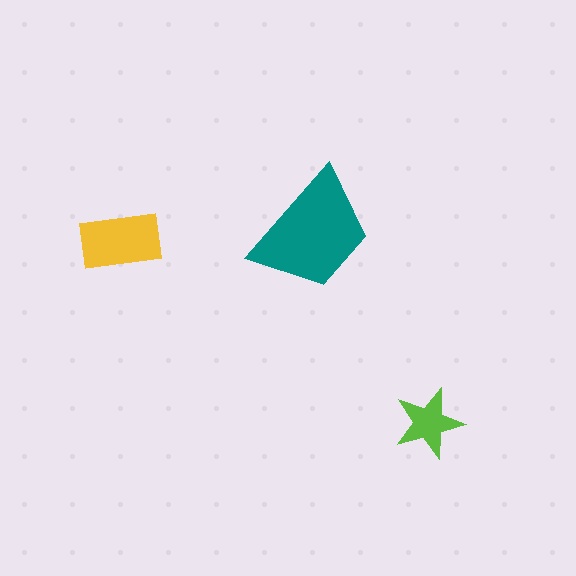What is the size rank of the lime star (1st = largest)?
3rd.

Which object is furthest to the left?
The yellow rectangle is leftmost.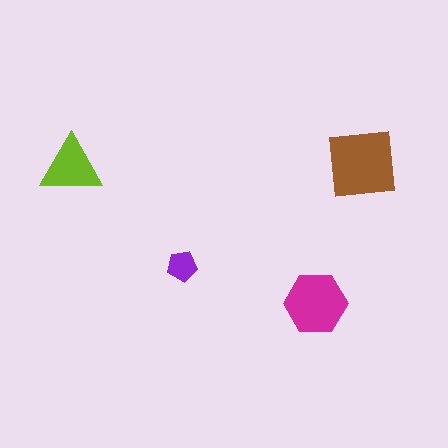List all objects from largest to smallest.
The brown square, the magenta hexagon, the lime triangle, the purple pentagon.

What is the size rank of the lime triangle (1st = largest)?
3rd.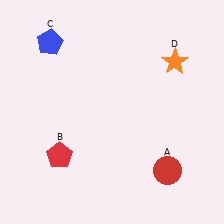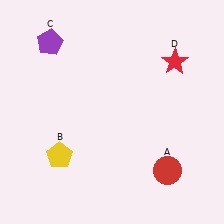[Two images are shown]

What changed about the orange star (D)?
In Image 1, D is orange. In Image 2, it changed to red.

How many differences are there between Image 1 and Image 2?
There are 3 differences between the two images.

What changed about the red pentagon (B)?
In Image 1, B is red. In Image 2, it changed to yellow.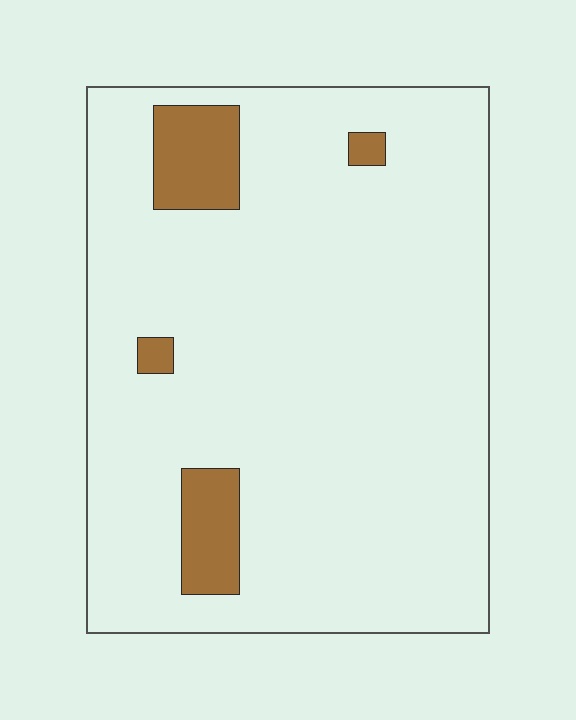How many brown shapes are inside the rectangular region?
4.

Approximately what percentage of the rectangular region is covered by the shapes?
Approximately 10%.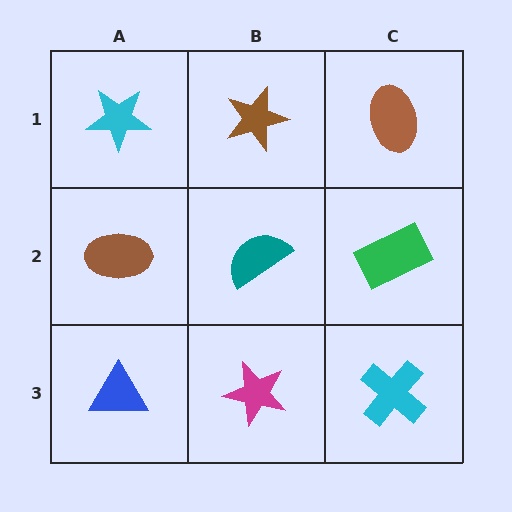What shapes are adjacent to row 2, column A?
A cyan star (row 1, column A), a blue triangle (row 3, column A), a teal semicircle (row 2, column B).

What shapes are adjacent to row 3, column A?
A brown ellipse (row 2, column A), a magenta star (row 3, column B).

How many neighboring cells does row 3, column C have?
2.